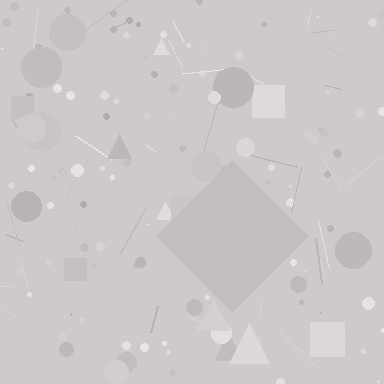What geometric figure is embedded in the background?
A diamond is embedded in the background.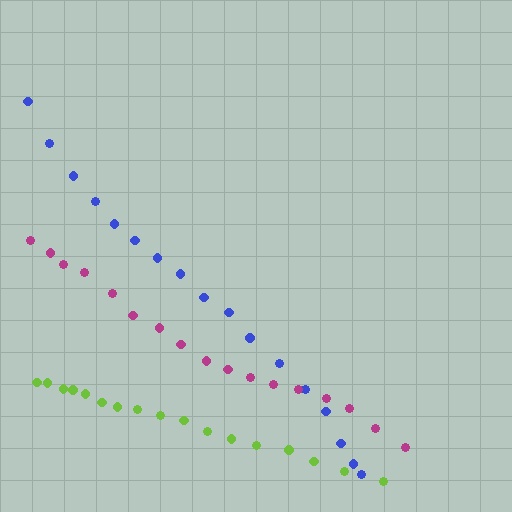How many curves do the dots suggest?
There are 3 distinct paths.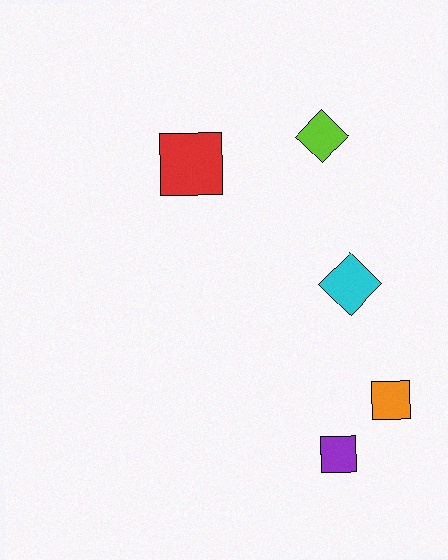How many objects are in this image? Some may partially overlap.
There are 5 objects.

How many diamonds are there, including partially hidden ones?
There are 2 diamonds.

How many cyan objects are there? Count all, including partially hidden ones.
There is 1 cyan object.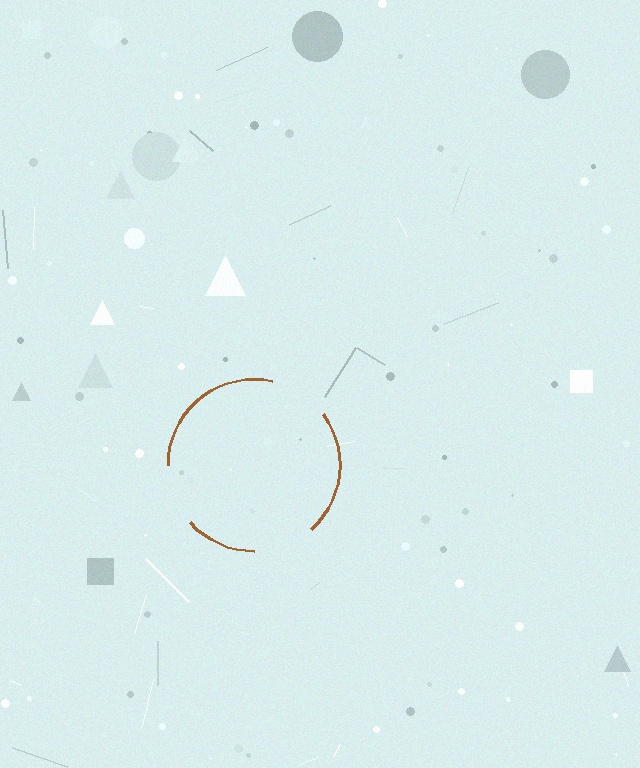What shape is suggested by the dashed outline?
The dashed outline suggests a circle.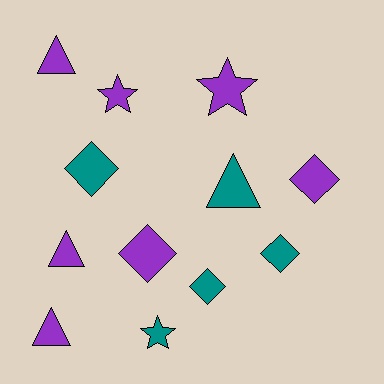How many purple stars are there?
There are 2 purple stars.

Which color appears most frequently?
Purple, with 7 objects.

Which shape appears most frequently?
Diamond, with 5 objects.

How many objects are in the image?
There are 12 objects.